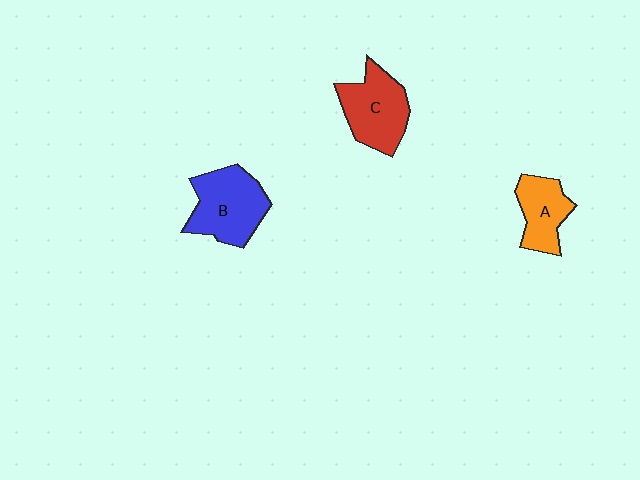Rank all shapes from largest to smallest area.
From largest to smallest: B (blue), C (red), A (orange).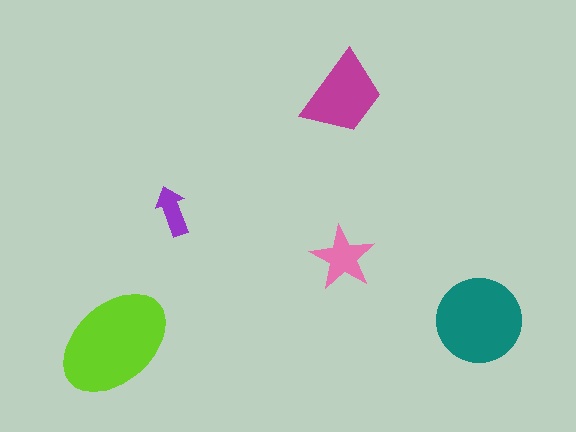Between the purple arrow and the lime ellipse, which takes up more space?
The lime ellipse.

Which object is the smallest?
The purple arrow.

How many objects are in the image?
There are 5 objects in the image.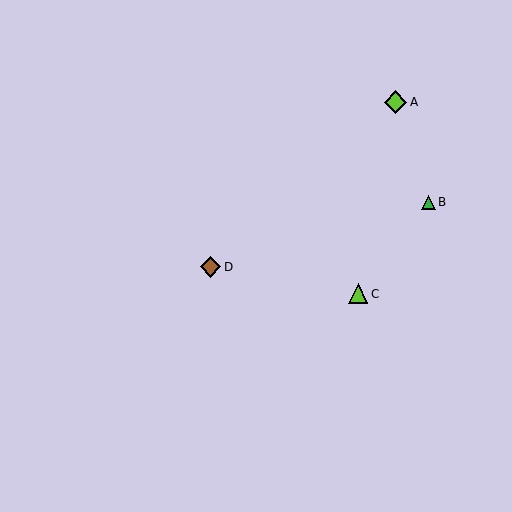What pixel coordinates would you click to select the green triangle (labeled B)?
Click at (428, 202) to select the green triangle B.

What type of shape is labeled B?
Shape B is a green triangle.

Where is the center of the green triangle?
The center of the green triangle is at (428, 202).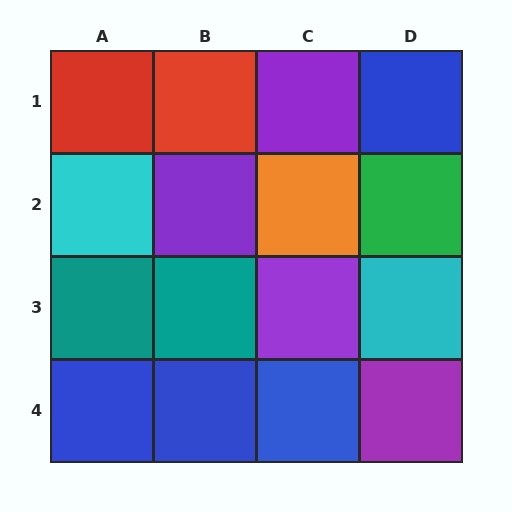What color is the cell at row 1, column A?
Red.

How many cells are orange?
1 cell is orange.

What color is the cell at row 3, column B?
Teal.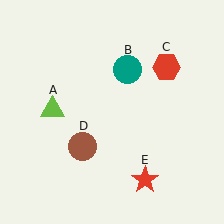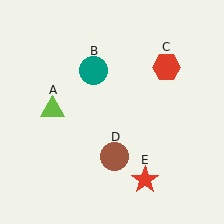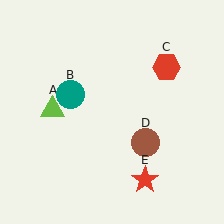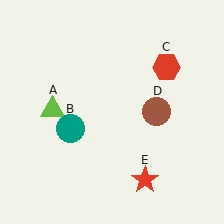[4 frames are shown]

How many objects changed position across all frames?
2 objects changed position: teal circle (object B), brown circle (object D).